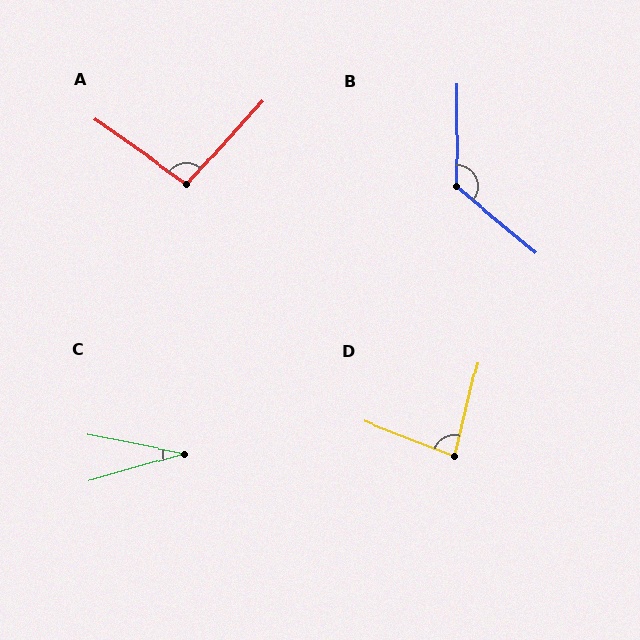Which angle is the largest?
B, at approximately 130 degrees.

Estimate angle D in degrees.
Approximately 82 degrees.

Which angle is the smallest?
C, at approximately 27 degrees.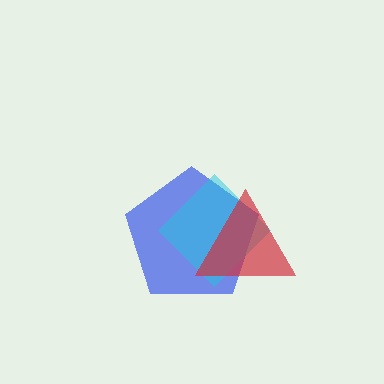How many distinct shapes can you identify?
There are 3 distinct shapes: a blue pentagon, a cyan diamond, a red triangle.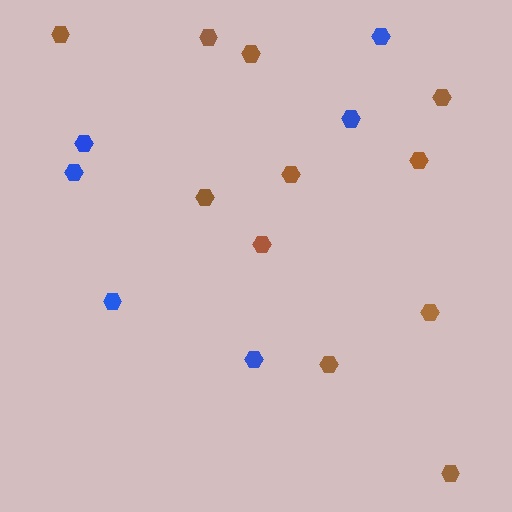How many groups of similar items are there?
There are 2 groups: one group of brown hexagons (11) and one group of blue hexagons (6).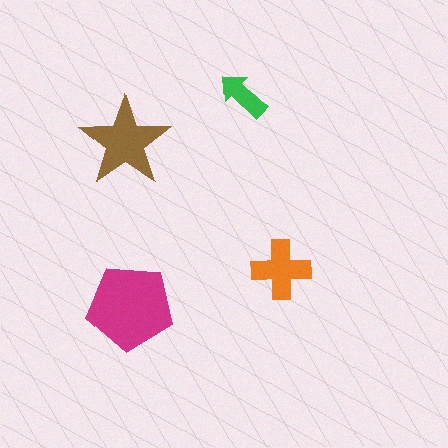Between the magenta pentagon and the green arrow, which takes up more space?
The magenta pentagon.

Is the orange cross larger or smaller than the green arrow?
Larger.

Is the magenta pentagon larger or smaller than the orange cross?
Larger.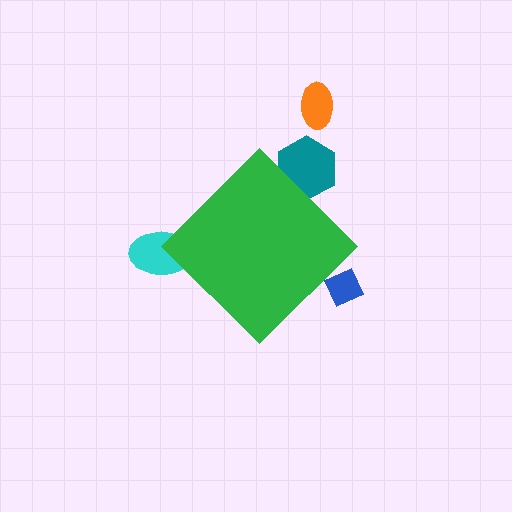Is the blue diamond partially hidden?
Yes, the blue diamond is partially hidden behind the green diamond.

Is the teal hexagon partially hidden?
Yes, the teal hexagon is partially hidden behind the green diamond.